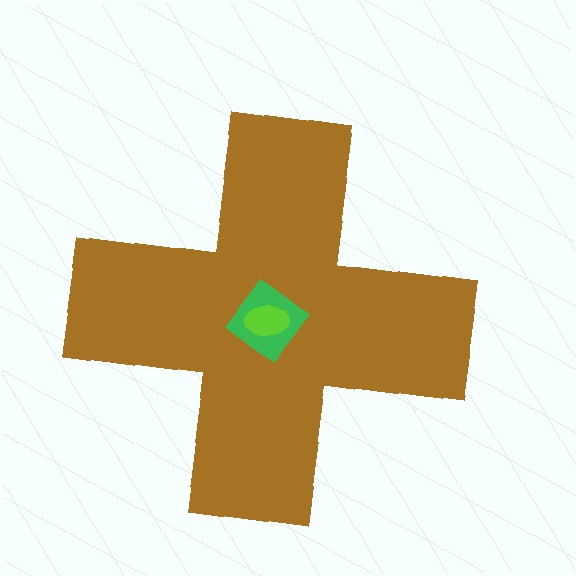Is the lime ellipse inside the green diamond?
Yes.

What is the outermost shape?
The brown cross.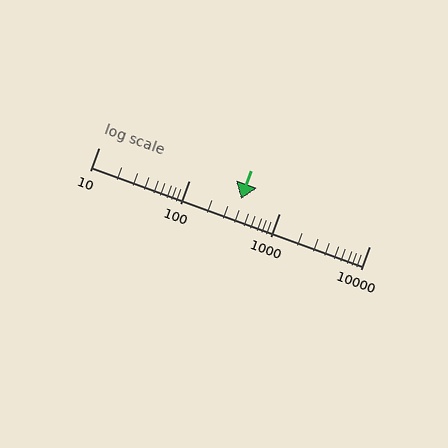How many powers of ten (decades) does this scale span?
The scale spans 3 decades, from 10 to 10000.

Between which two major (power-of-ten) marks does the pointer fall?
The pointer is between 100 and 1000.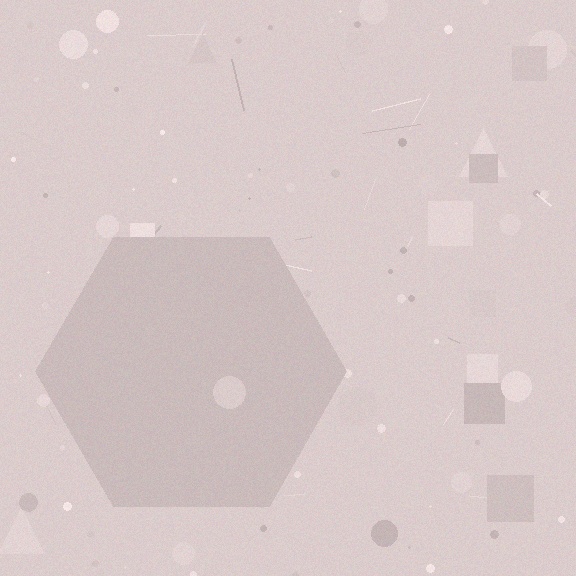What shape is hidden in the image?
A hexagon is hidden in the image.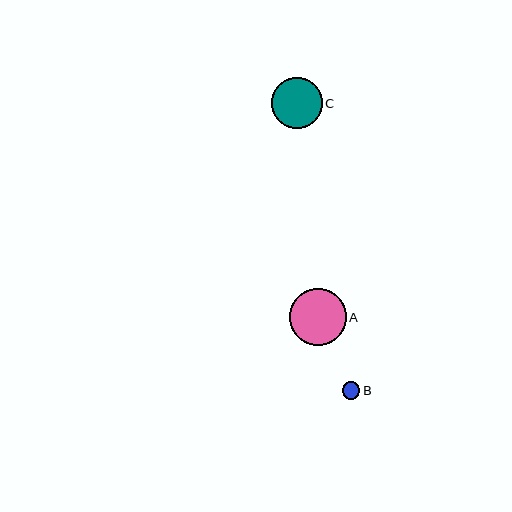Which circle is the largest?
Circle A is the largest with a size of approximately 57 pixels.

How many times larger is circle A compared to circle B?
Circle A is approximately 3.2 times the size of circle B.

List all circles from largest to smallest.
From largest to smallest: A, C, B.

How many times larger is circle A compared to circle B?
Circle A is approximately 3.2 times the size of circle B.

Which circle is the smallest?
Circle B is the smallest with a size of approximately 18 pixels.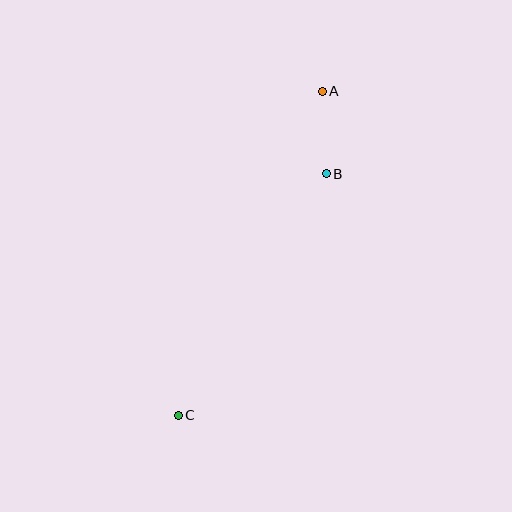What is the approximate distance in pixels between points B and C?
The distance between B and C is approximately 284 pixels.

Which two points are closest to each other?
Points A and B are closest to each other.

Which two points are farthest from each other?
Points A and C are farthest from each other.